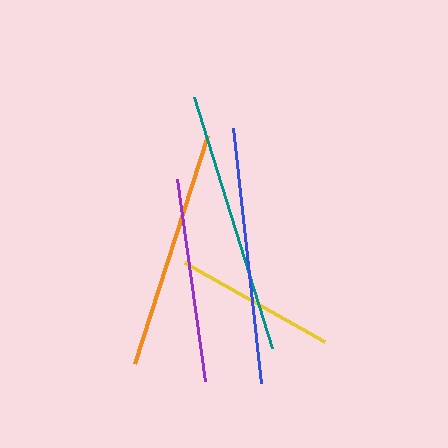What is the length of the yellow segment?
The yellow segment is approximately 161 pixels long.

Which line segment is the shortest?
The yellow line is the shortest at approximately 161 pixels.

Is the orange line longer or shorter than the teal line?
The teal line is longer than the orange line.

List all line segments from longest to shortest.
From longest to shortest: teal, blue, orange, purple, yellow.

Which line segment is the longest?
The teal line is the longest at approximately 263 pixels.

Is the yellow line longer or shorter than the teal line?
The teal line is longer than the yellow line.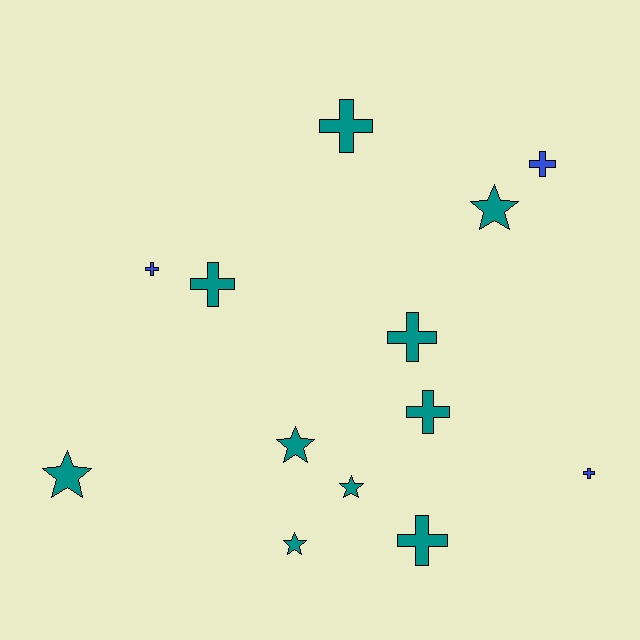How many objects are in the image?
There are 13 objects.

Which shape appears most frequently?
Cross, with 8 objects.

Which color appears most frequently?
Teal, with 10 objects.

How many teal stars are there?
There are 5 teal stars.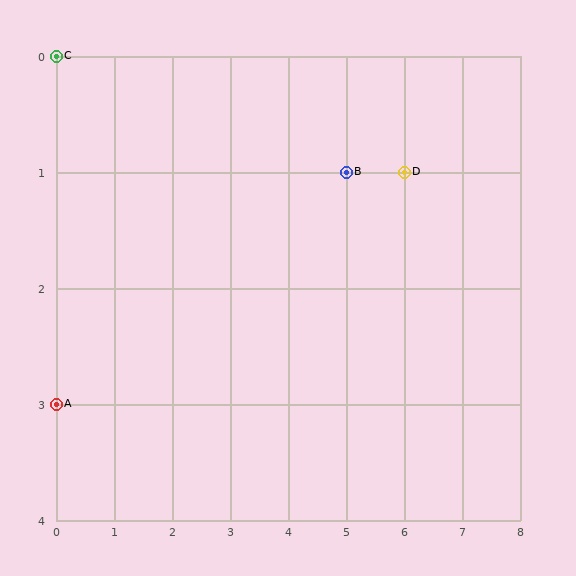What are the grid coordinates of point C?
Point C is at grid coordinates (0, 0).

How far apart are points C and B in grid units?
Points C and B are 5 columns and 1 row apart (about 5.1 grid units diagonally).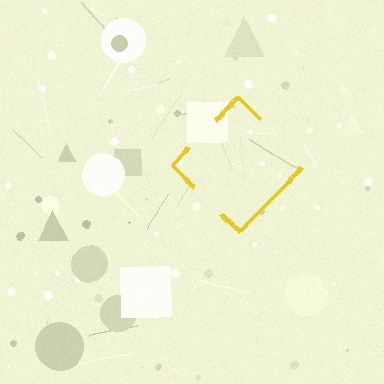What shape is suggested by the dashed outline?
The dashed outline suggests a diamond.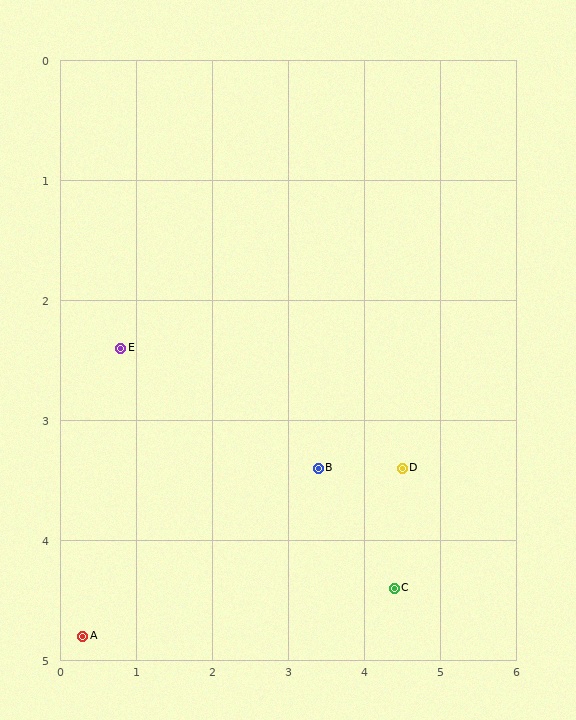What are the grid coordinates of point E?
Point E is at approximately (0.8, 2.4).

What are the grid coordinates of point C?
Point C is at approximately (4.4, 4.4).